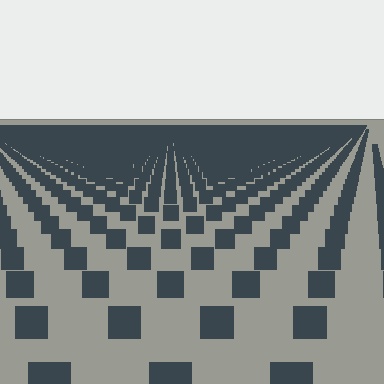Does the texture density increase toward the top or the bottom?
Density increases toward the top.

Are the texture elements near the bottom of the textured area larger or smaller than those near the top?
Larger. Near the bottom, elements are closer to the viewer and appear at a bigger on-screen size.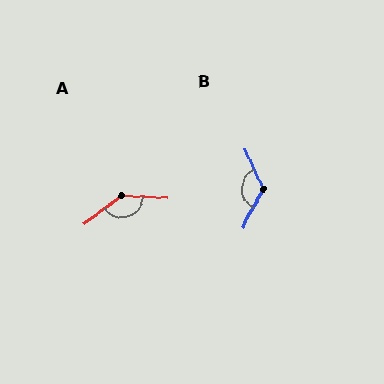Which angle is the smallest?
B, at approximately 127 degrees.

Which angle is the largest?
A, at approximately 140 degrees.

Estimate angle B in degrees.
Approximately 127 degrees.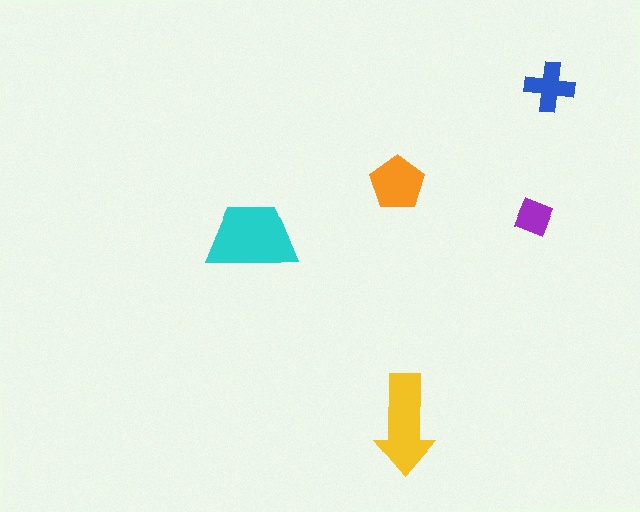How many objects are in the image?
There are 5 objects in the image.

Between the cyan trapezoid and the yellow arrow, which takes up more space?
The cyan trapezoid.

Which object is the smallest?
The purple diamond.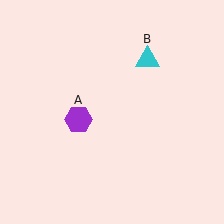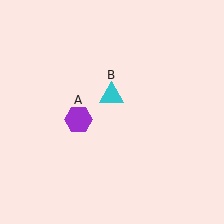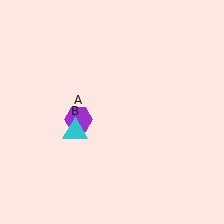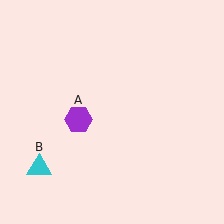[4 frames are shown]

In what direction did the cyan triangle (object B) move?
The cyan triangle (object B) moved down and to the left.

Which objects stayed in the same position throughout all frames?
Purple hexagon (object A) remained stationary.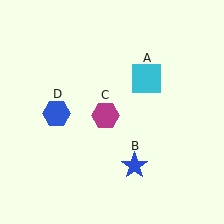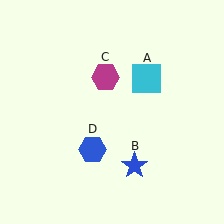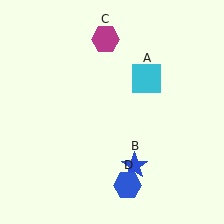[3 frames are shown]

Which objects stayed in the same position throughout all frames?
Cyan square (object A) and blue star (object B) remained stationary.